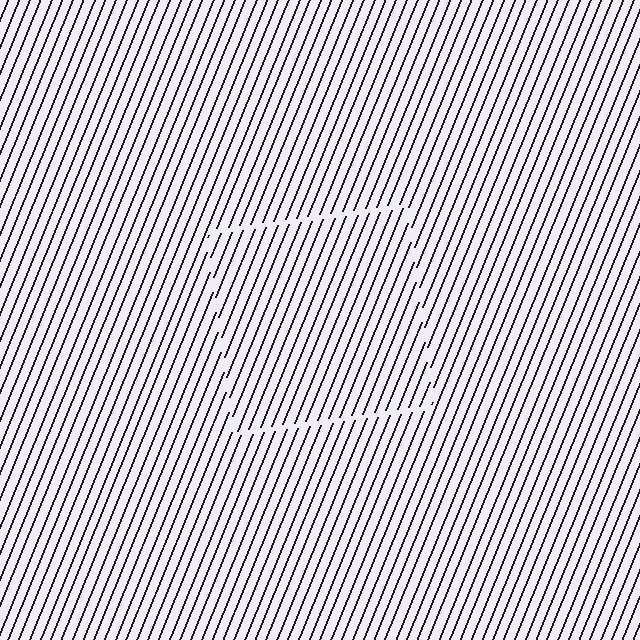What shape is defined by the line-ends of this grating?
An illusory square. The interior of the shape contains the same grating, shifted by half a period — the contour is defined by the phase discontinuity where line-ends from the inner and outer gratings abut.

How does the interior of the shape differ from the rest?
The interior of the shape contains the same grating, shifted by half a period — the contour is defined by the phase discontinuity where line-ends from the inner and outer gratings abut.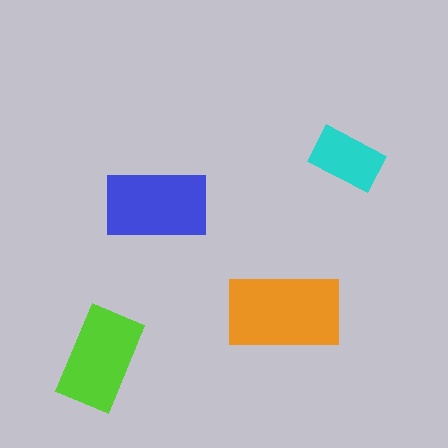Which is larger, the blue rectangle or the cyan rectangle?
The blue one.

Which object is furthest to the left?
The lime rectangle is leftmost.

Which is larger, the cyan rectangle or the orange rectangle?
The orange one.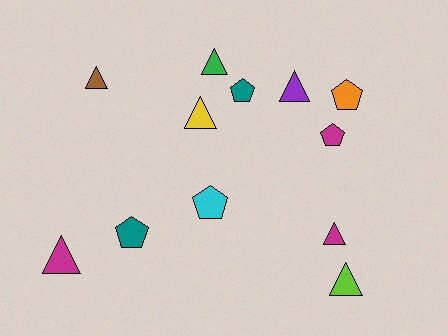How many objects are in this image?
There are 12 objects.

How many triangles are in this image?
There are 7 triangles.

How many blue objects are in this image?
There are no blue objects.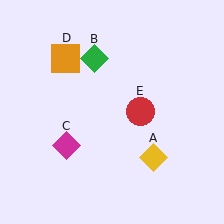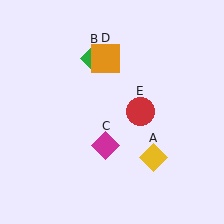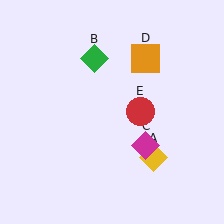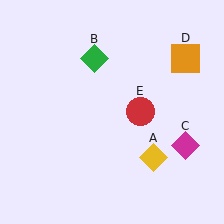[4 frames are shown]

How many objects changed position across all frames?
2 objects changed position: magenta diamond (object C), orange square (object D).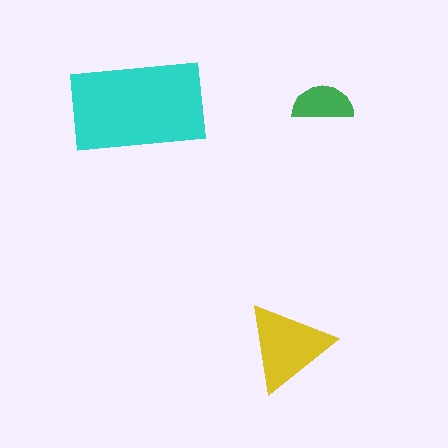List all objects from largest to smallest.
The cyan rectangle, the yellow triangle, the green semicircle.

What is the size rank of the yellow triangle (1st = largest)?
2nd.